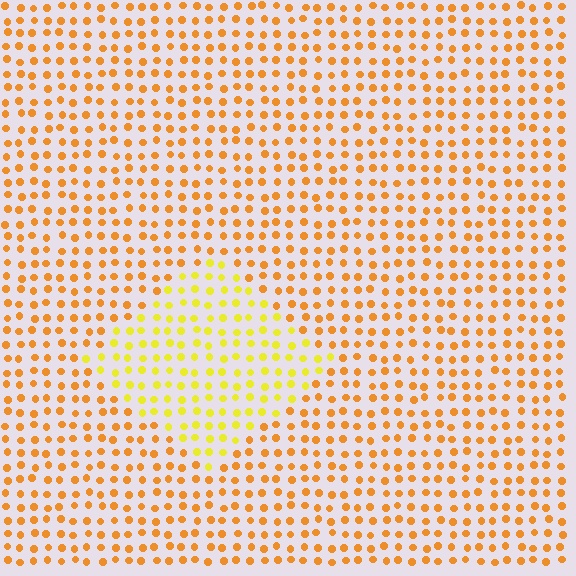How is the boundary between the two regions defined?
The boundary is defined purely by a slight shift in hue (about 30 degrees). Spacing, size, and orientation are identical on both sides.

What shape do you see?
I see a diamond.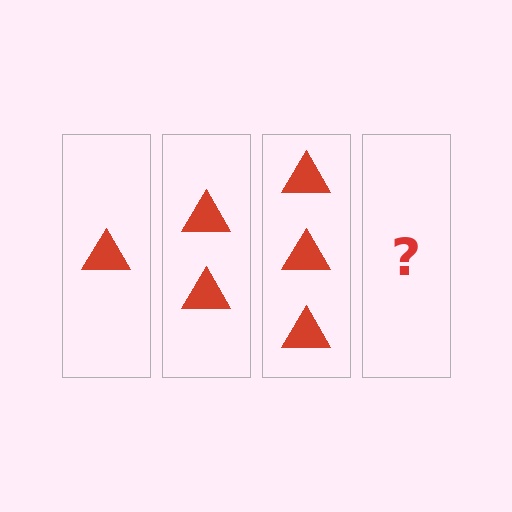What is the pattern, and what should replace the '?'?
The pattern is that each step adds one more triangle. The '?' should be 4 triangles.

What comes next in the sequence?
The next element should be 4 triangles.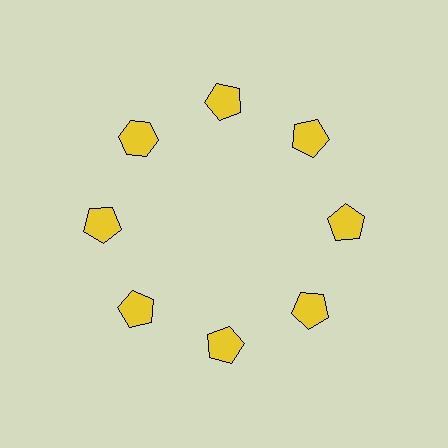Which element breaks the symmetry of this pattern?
The yellow hexagon at roughly the 10 o'clock position breaks the symmetry. All other shapes are yellow pentagons.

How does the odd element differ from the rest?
It has a different shape: hexagon instead of pentagon.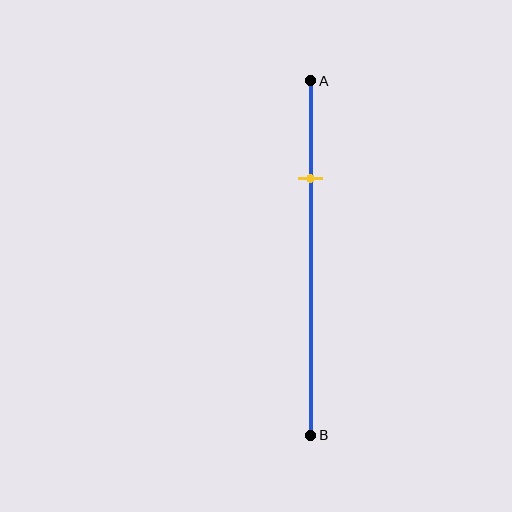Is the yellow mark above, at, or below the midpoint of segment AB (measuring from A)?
The yellow mark is above the midpoint of segment AB.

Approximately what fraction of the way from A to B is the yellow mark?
The yellow mark is approximately 30% of the way from A to B.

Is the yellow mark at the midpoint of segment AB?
No, the mark is at about 30% from A, not at the 50% midpoint.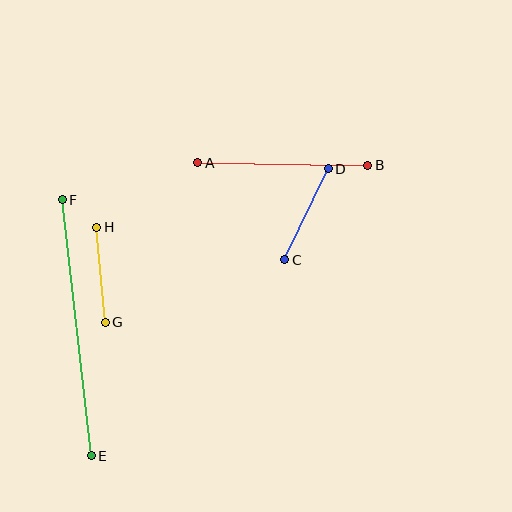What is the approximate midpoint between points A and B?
The midpoint is at approximately (283, 164) pixels.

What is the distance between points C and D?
The distance is approximately 101 pixels.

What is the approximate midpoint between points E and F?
The midpoint is at approximately (77, 328) pixels.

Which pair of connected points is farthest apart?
Points E and F are farthest apart.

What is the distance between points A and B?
The distance is approximately 170 pixels.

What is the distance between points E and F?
The distance is approximately 258 pixels.